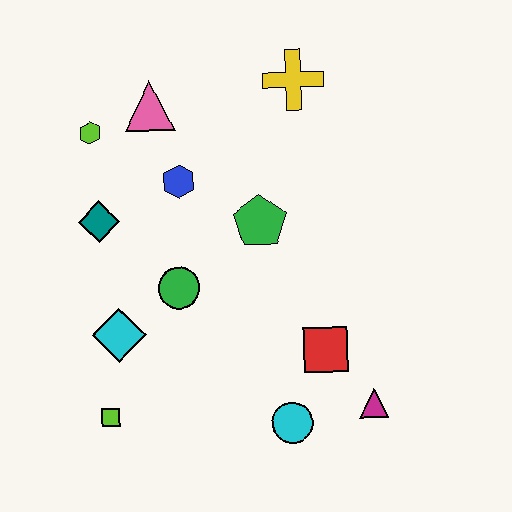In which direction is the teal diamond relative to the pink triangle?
The teal diamond is below the pink triangle.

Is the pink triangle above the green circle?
Yes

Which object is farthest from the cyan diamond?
The yellow cross is farthest from the cyan diamond.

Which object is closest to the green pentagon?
The blue hexagon is closest to the green pentagon.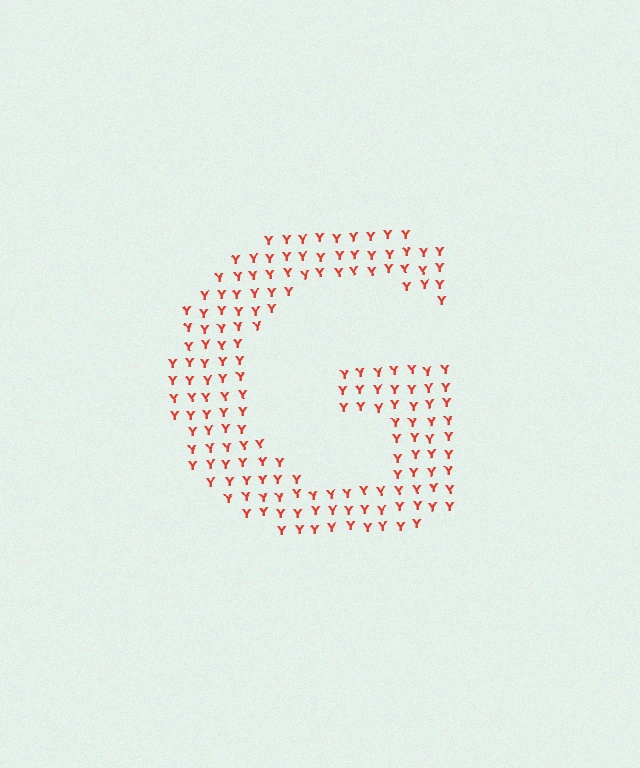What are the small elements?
The small elements are letter Y's.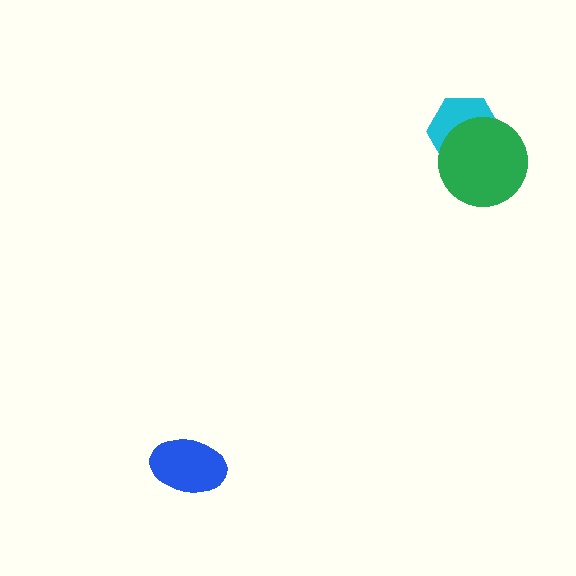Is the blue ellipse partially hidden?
No, no other shape covers it.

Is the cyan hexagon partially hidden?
Yes, it is partially covered by another shape.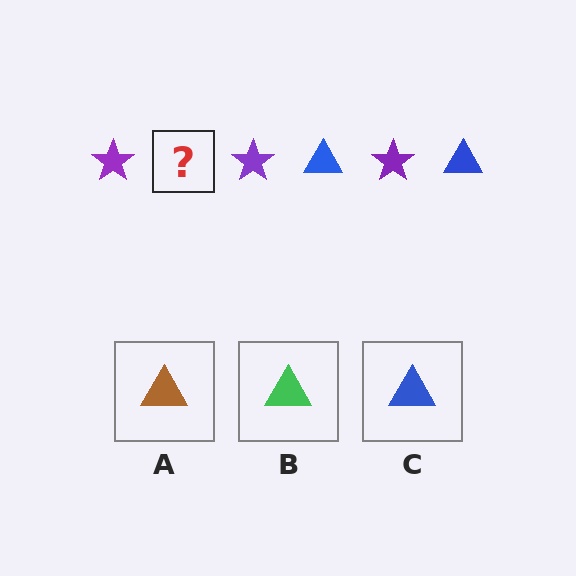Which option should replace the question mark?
Option C.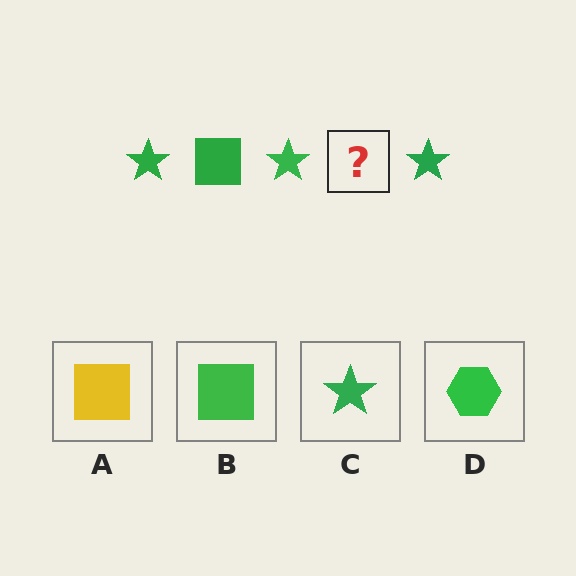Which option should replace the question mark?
Option B.